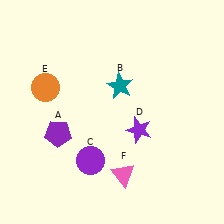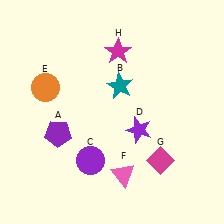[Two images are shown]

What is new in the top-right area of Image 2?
A magenta star (H) was added in the top-right area of Image 2.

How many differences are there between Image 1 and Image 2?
There are 2 differences between the two images.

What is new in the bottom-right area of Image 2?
A magenta diamond (G) was added in the bottom-right area of Image 2.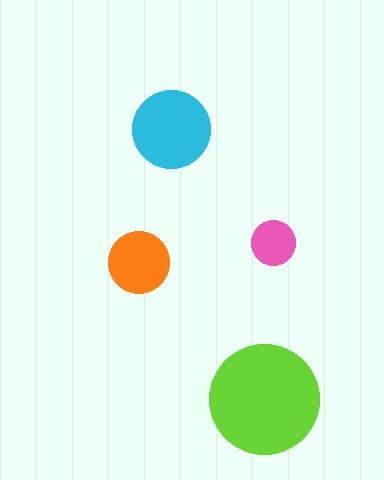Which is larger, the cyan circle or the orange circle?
The cyan one.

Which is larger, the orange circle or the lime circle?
The lime one.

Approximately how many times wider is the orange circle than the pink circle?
About 1.5 times wider.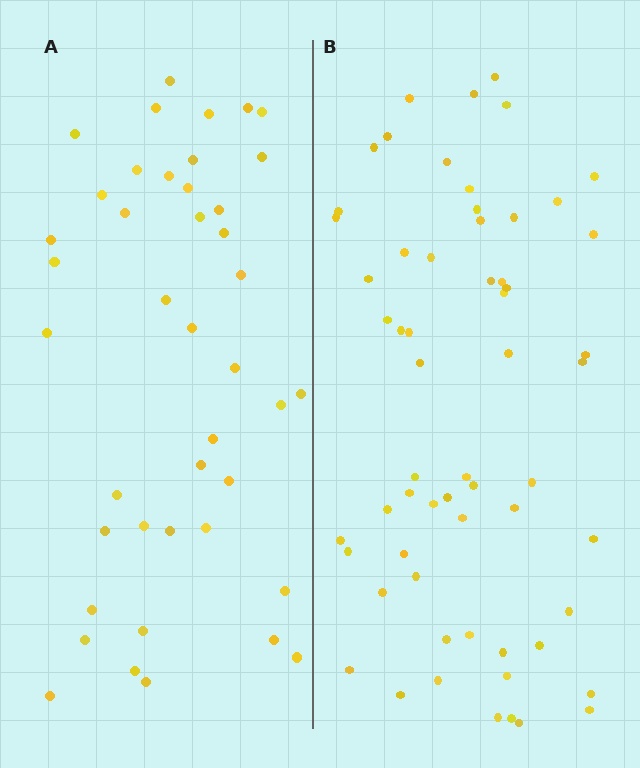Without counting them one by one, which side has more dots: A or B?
Region B (the right region) has more dots.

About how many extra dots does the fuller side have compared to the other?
Region B has approximately 20 more dots than region A.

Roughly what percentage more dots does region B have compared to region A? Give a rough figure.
About 45% more.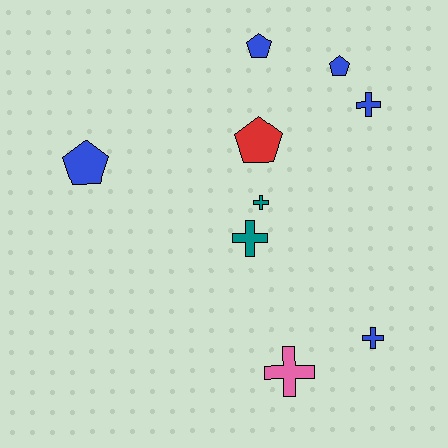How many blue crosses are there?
There are 2 blue crosses.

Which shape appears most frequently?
Cross, with 5 objects.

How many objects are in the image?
There are 9 objects.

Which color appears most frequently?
Blue, with 5 objects.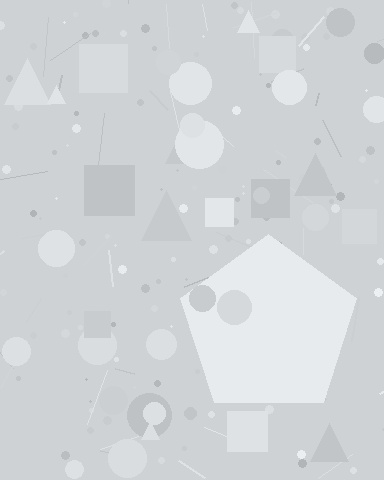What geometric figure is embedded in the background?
A pentagon is embedded in the background.